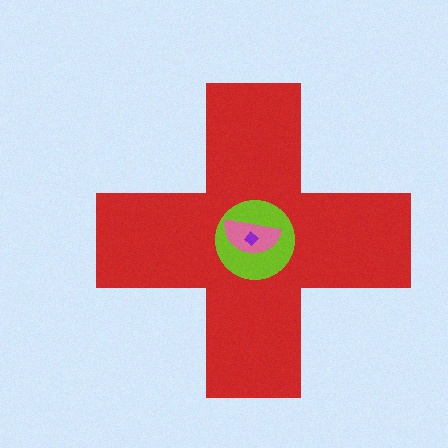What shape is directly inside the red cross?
The lime circle.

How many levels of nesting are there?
4.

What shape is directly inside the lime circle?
The pink semicircle.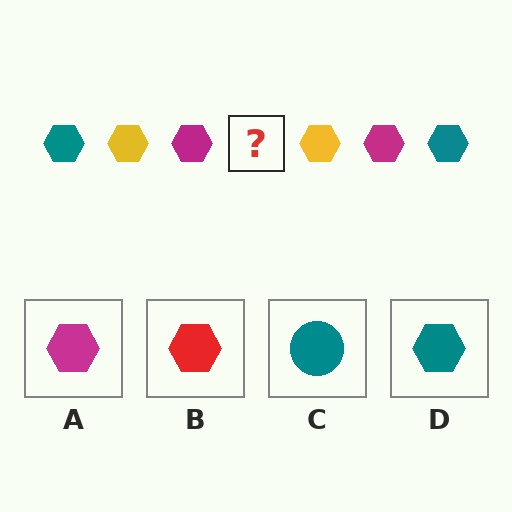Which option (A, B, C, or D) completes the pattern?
D.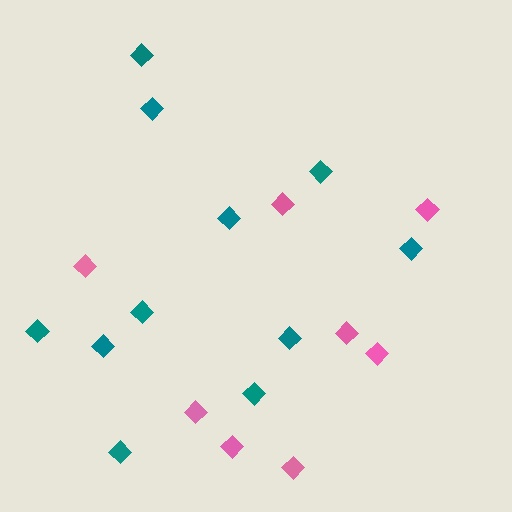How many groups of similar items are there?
There are 2 groups: one group of teal diamonds (11) and one group of pink diamonds (8).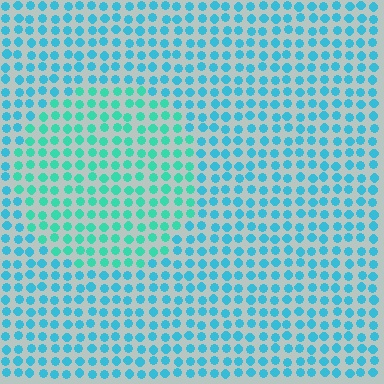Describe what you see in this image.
The image is filled with small cyan elements in a uniform arrangement. A circle-shaped region is visible where the elements are tinted to a slightly different hue, forming a subtle color boundary.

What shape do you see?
I see a circle.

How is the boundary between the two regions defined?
The boundary is defined purely by a slight shift in hue (about 28 degrees). Spacing, size, and orientation are identical on both sides.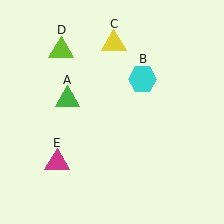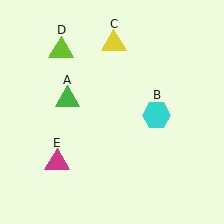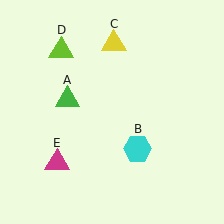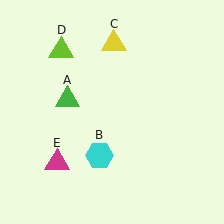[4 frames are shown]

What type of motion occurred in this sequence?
The cyan hexagon (object B) rotated clockwise around the center of the scene.